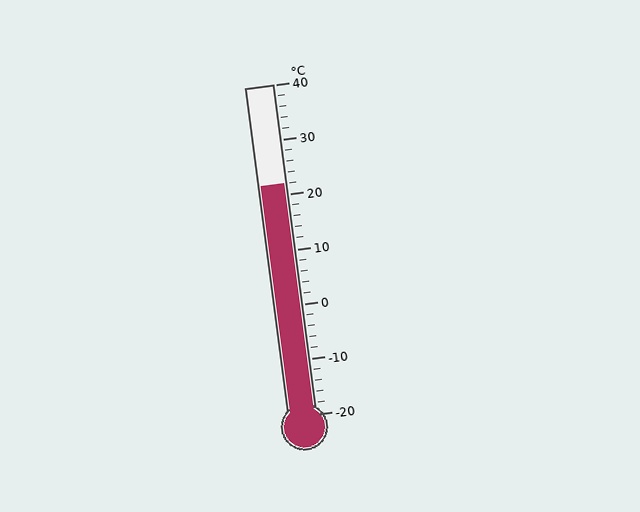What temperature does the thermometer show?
The thermometer shows approximately 22°C.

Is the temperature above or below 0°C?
The temperature is above 0°C.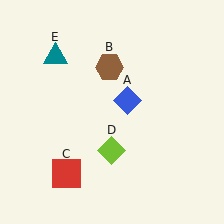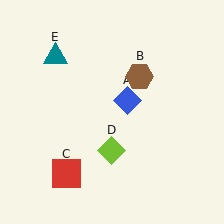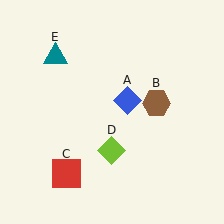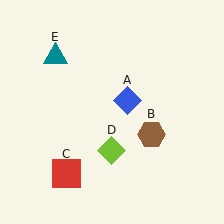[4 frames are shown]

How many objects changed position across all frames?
1 object changed position: brown hexagon (object B).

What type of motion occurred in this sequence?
The brown hexagon (object B) rotated clockwise around the center of the scene.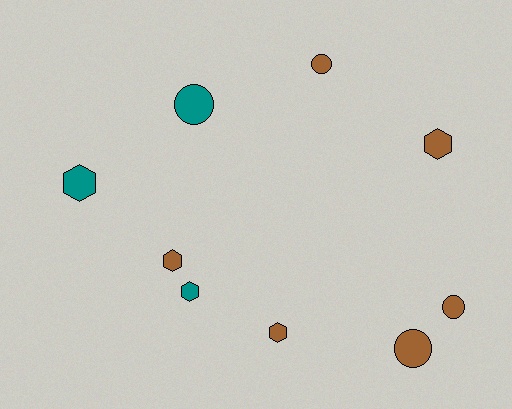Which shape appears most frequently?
Hexagon, with 5 objects.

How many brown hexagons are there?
There are 3 brown hexagons.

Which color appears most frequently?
Brown, with 6 objects.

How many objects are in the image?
There are 9 objects.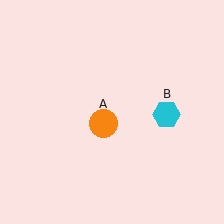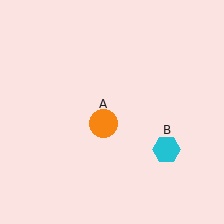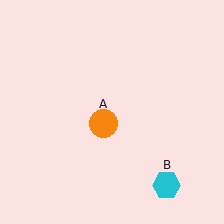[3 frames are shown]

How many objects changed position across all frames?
1 object changed position: cyan hexagon (object B).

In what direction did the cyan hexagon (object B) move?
The cyan hexagon (object B) moved down.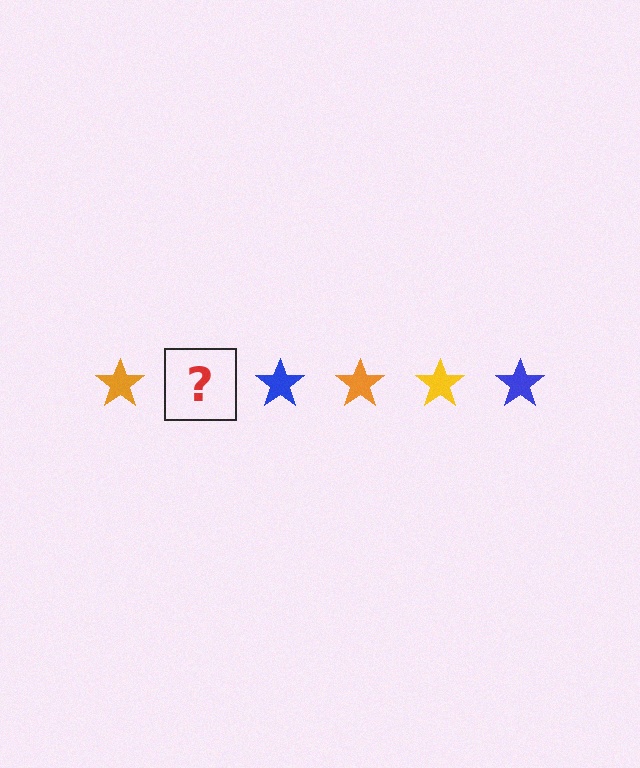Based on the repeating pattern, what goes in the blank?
The blank should be a yellow star.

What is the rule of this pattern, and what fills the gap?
The rule is that the pattern cycles through orange, yellow, blue stars. The gap should be filled with a yellow star.